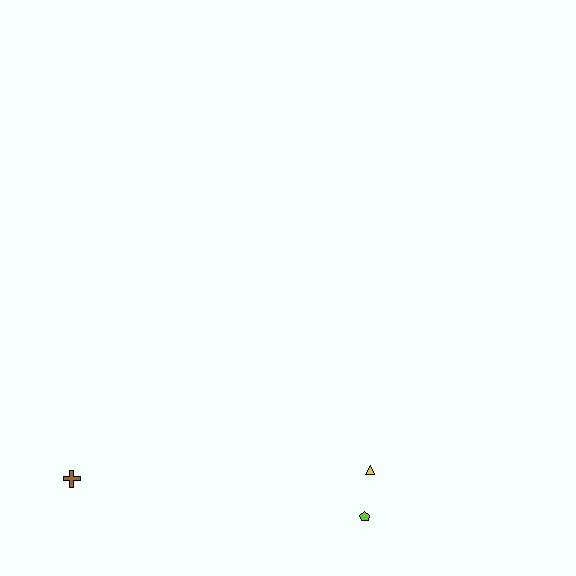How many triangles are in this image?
There is 1 triangle.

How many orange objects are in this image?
There are no orange objects.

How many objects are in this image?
There are 3 objects.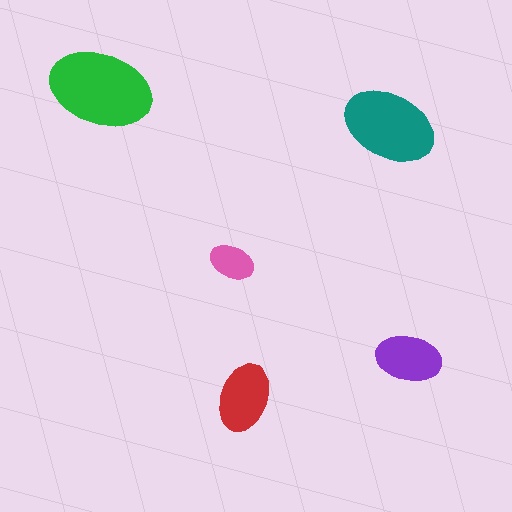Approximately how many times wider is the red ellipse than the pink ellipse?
About 1.5 times wider.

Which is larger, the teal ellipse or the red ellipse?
The teal one.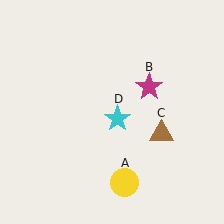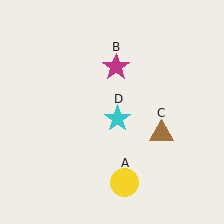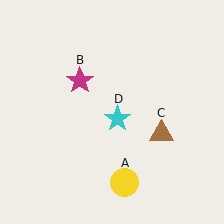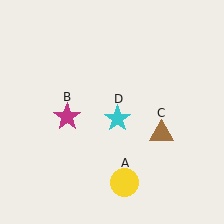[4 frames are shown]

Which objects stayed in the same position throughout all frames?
Yellow circle (object A) and brown triangle (object C) and cyan star (object D) remained stationary.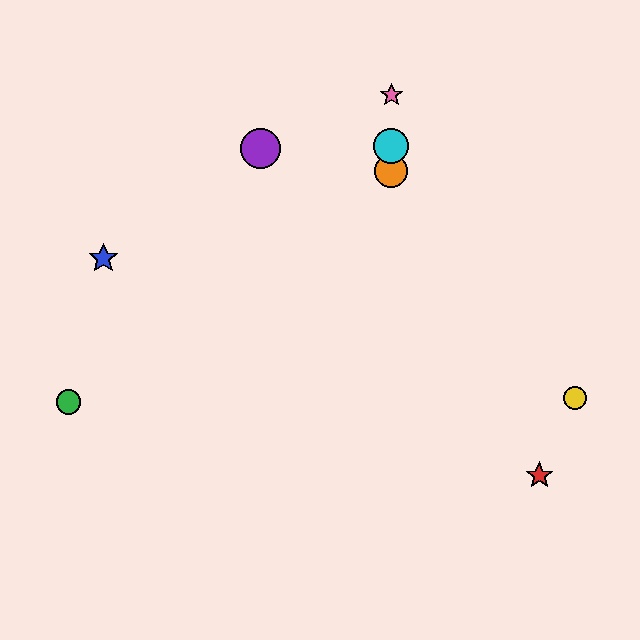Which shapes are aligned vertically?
The orange circle, the cyan circle, the pink star are aligned vertically.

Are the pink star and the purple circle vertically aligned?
No, the pink star is at x≈391 and the purple circle is at x≈261.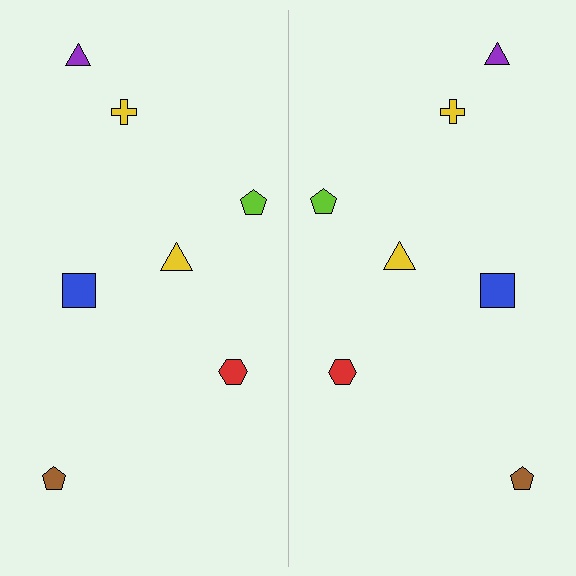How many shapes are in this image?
There are 14 shapes in this image.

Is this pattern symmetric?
Yes, this pattern has bilateral (reflection) symmetry.